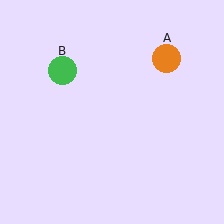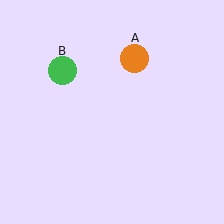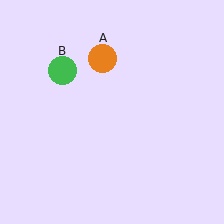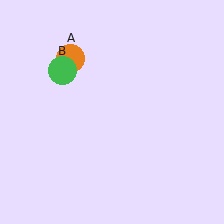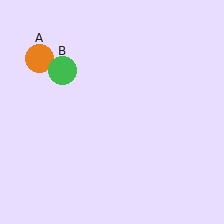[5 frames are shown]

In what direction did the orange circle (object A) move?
The orange circle (object A) moved left.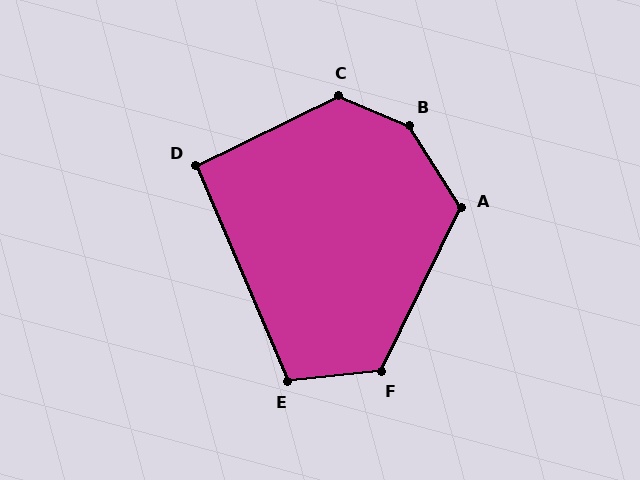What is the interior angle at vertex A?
Approximately 121 degrees (obtuse).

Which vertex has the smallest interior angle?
D, at approximately 93 degrees.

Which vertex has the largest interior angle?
B, at approximately 145 degrees.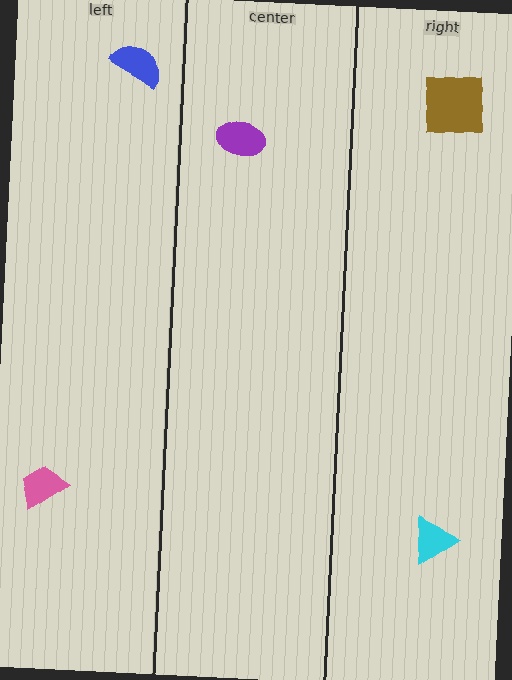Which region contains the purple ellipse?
The center region.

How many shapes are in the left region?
2.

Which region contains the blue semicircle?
The left region.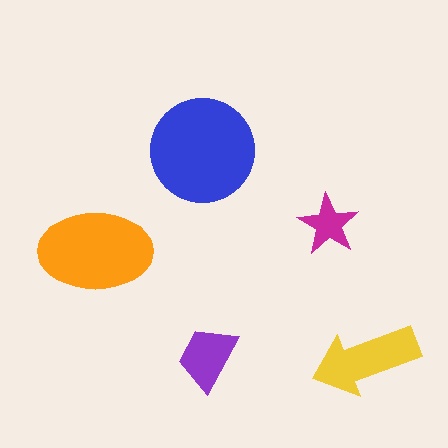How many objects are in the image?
There are 5 objects in the image.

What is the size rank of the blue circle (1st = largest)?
1st.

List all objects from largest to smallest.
The blue circle, the orange ellipse, the yellow arrow, the purple trapezoid, the magenta star.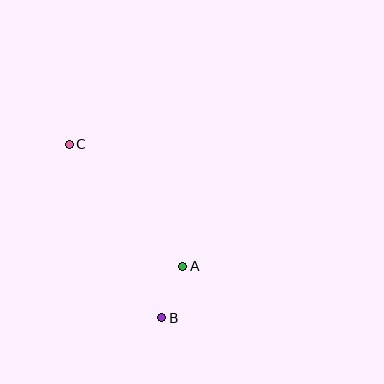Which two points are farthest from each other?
Points B and C are farthest from each other.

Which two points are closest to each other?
Points A and B are closest to each other.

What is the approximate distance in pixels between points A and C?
The distance between A and C is approximately 167 pixels.